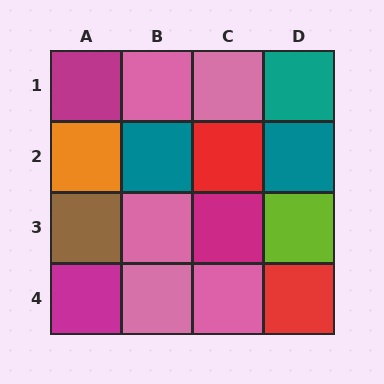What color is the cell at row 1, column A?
Magenta.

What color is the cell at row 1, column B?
Pink.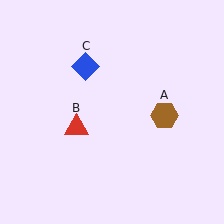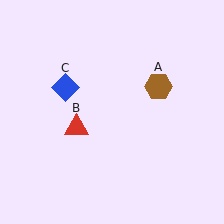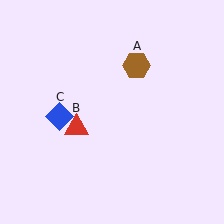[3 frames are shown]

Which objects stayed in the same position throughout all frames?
Red triangle (object B) remained stationary.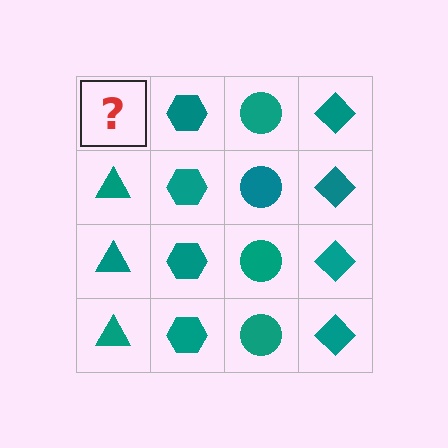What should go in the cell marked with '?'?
The missing cell should contain a teal triangle.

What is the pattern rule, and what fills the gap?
The rule is that each column has a consistent shape. The gap should be filled with a teal triangle.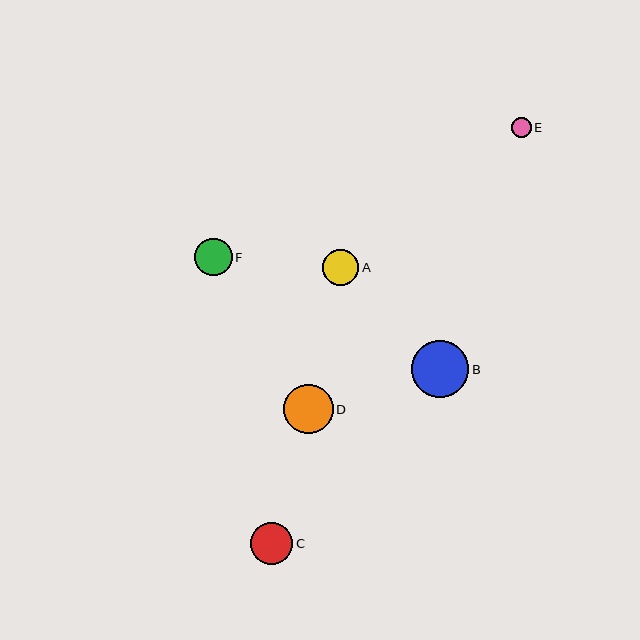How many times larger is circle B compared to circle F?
Circle B is approximately 1.5 times the size of circle F.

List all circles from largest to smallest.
From largest to smallest: B, D, C, F, A, E.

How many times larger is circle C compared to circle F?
Circle C is approximately 1.1 times the size of circle F.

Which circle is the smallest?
Circle E is the smallest with a size of approximately 20 pixels.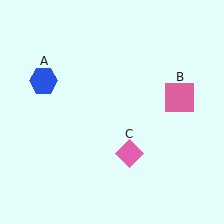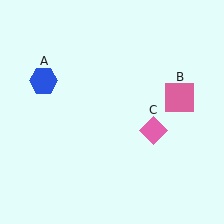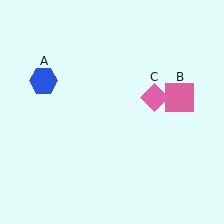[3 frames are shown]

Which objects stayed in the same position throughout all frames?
Blue hexagon (object A) and pink square (object B) remained stationary.